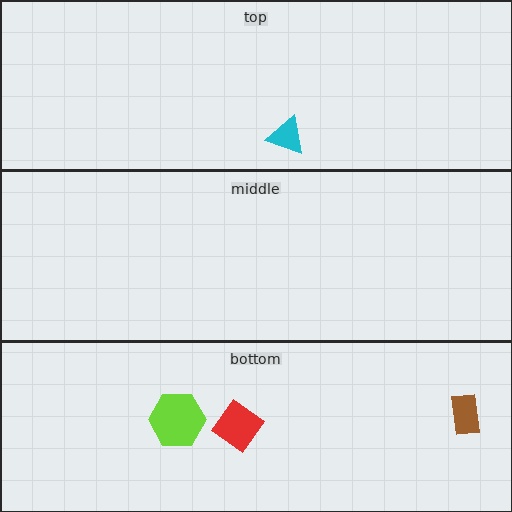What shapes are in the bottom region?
The brown rectangle, the red diamond, the lime hexagon.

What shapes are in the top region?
The cyan triangle.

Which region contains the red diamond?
The bottom region.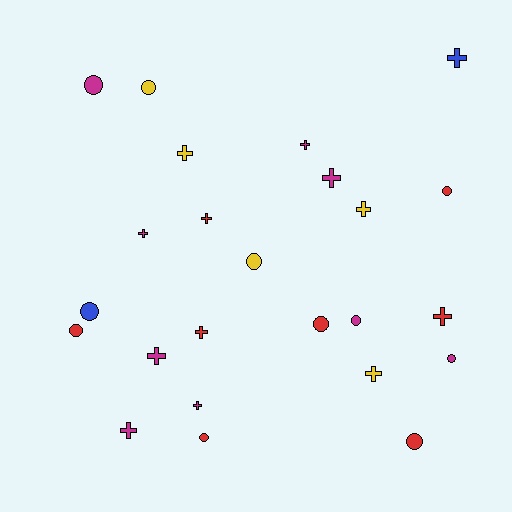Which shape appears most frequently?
Cross, with 13 objects.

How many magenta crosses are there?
There are 6 magenta crosses.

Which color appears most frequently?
Magenta, with 9 objects.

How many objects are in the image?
There are 24 objects.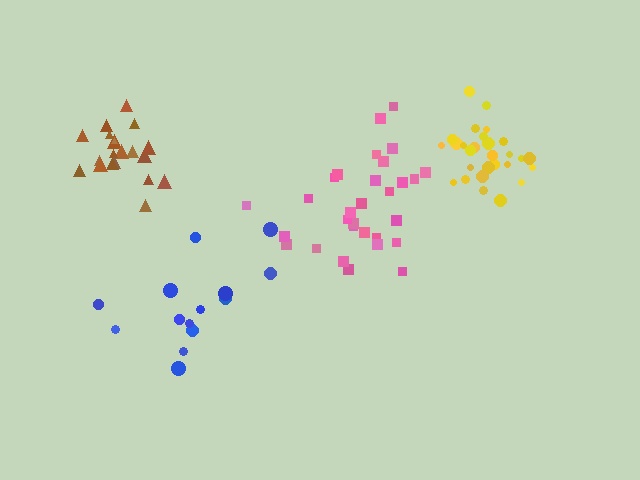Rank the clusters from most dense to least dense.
yellow, brown, pink, blue.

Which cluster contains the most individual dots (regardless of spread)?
Pink (31).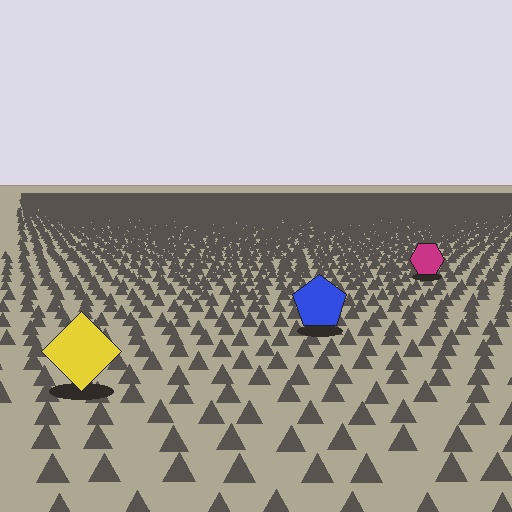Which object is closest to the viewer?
The yellow diamond is closest. The texture marks near it are larger and more spread out.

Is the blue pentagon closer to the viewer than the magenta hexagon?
Yes. The blue pentagon is closer — you can tell from the texture gradient: the ground texture is coarser near it.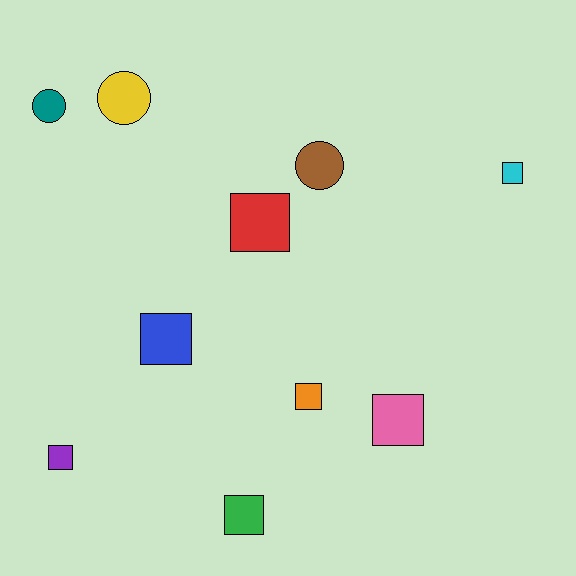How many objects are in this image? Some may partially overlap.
There are 10 objects.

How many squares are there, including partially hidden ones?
There are 7 squares.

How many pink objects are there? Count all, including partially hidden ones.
There is 1 pink object.